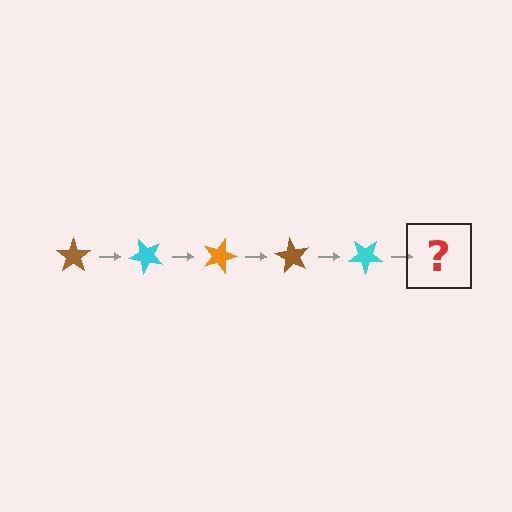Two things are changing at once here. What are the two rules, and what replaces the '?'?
The two rules are that it rotates 45 degrees each step and the color cycles through brown, cyan, and orange. The '?' should be an orange star, rotated 225 degrees from the start.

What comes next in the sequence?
The next element should be an orange star, rotated 225 degrees from the start.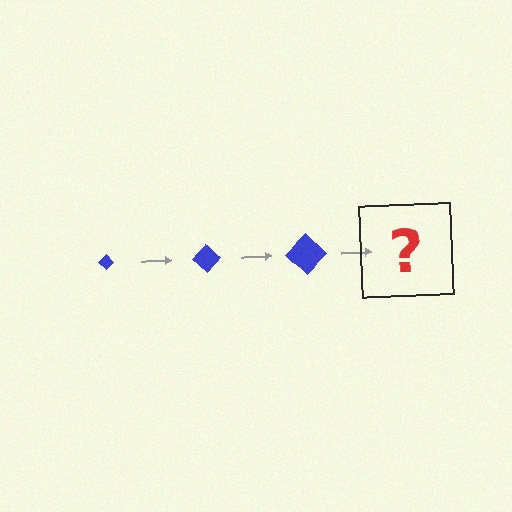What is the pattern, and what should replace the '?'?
The pattern is that the diamond gets progressively larger each step. The '?' should be a blue diamond, larger than the previous one.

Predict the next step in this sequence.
The next step is a blue diamond, larger than the previous one.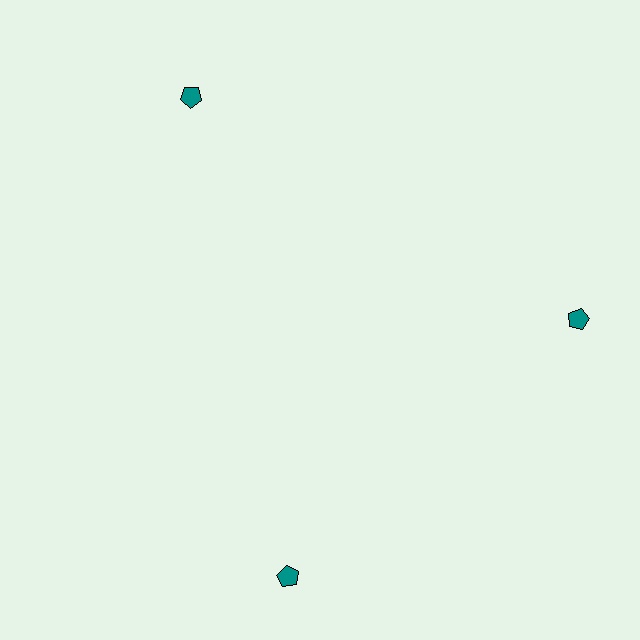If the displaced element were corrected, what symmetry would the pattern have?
It would have 3-fold rotational symmetry — the pattern would map onto itself every 120 degrees.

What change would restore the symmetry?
The symmetry would be restored by rotating it back into even spacing with its neighbors so that all 3 pentagons sit at equal angles and equal distance from the center.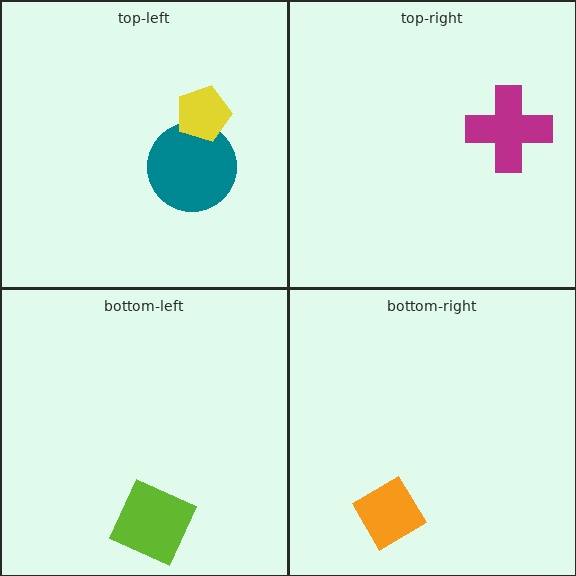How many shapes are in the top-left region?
2.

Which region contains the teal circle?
The top-left region.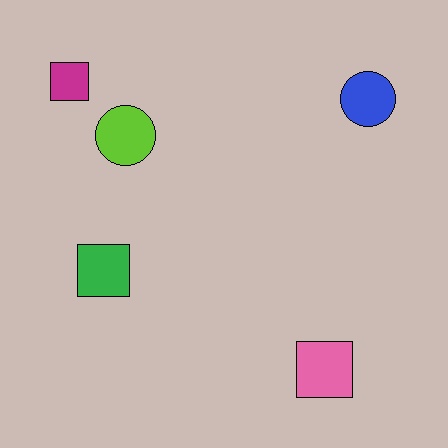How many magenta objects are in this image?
There is 1 magenta object.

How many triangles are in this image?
There are no triangles.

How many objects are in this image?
There are 5 objects.